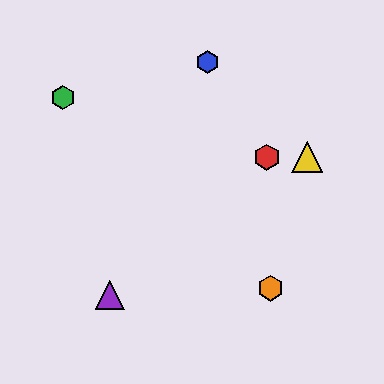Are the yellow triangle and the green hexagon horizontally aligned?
No, the yellow triangle is at y≈157 and the green hexagon is at y≈98.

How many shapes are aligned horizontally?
2 shapes (the red hexagon, the yellow triangle) are aligned horizontally.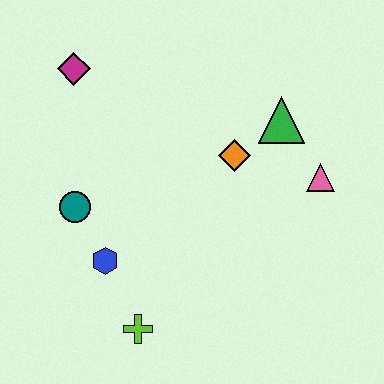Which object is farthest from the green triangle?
The lime cross is farthest from the green triangle.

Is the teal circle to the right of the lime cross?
No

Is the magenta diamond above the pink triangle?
Yes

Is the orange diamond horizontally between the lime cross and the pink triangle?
Yes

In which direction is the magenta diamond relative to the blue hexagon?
The magenta diamond is above the blue hexagon.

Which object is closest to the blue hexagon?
The teal circle is closest to the blue hexagon.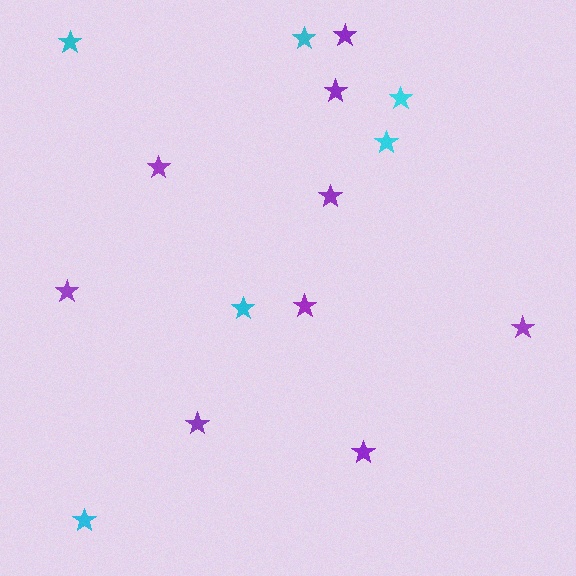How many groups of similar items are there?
There are 2 groups: one group of cyan stars (6) and one group of purple stars (9).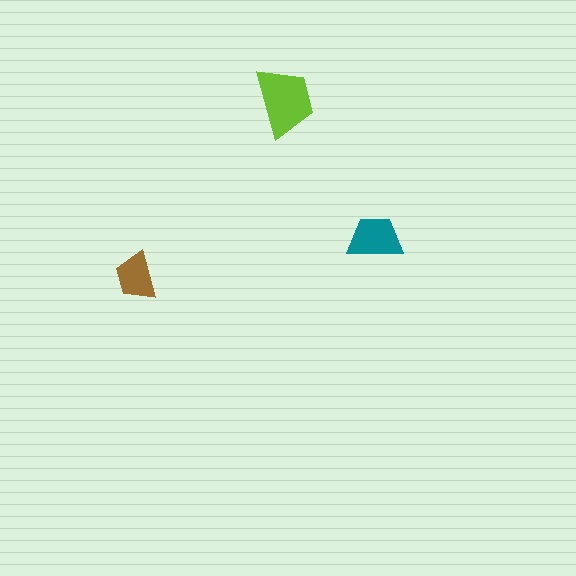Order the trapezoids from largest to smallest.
the lime one, the teal one, the brown one.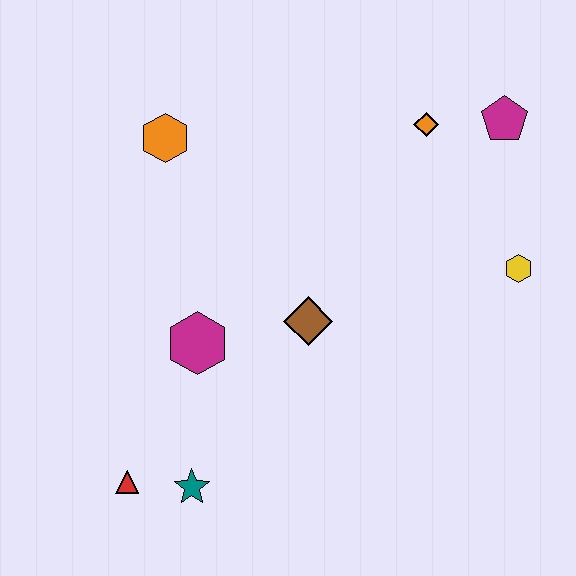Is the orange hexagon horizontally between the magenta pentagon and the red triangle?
Yes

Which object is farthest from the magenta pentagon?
The red triangle is farthest from the magenta pentagon.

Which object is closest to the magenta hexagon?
The brown diamond is closest to the magenta hexagon.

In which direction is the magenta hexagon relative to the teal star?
The magenta hexagon is above the teal star.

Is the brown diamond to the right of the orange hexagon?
Yes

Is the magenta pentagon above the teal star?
Yes